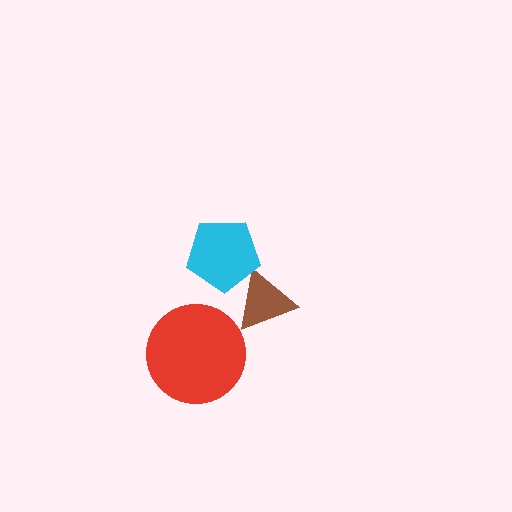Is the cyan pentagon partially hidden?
No, no other shape covers it.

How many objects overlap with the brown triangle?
1 object overlaps with the brown triangle.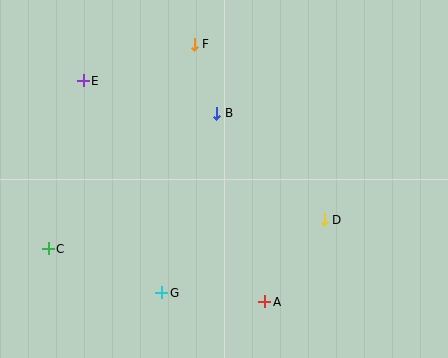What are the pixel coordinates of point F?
Point F is at (194, 44).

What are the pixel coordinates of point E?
Point E is at (83, 81).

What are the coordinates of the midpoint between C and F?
The midpoint between C and F is at (121, 147).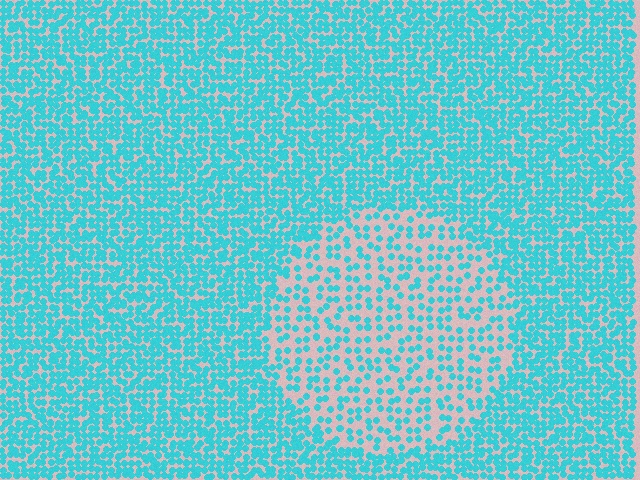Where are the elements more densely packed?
The elements are more densely packed outside the circle boundary.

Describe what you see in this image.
The image contains small cyan elements arranged at two different densities. A circle-shaped region is visible where the elements are less densely packed than the surrounding area.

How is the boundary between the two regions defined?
The boundary is defined by a change in element density (approximately 2.2x ratio). All elements are the same color, size, and shape.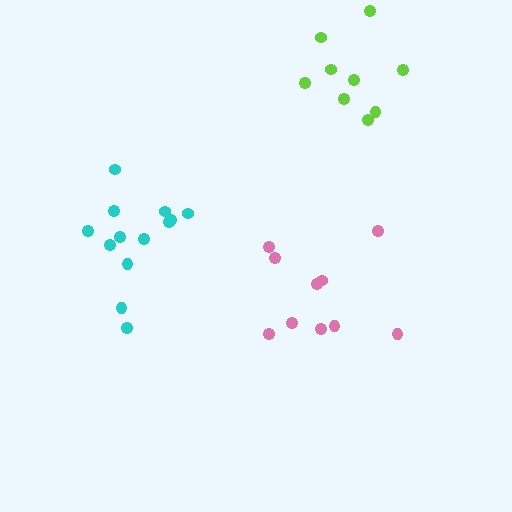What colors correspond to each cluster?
The clusters are colored: pink, cyan, lime.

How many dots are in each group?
Group 1: 10 dots, Group 2: 13 dots, Group 3: 9 dots (32 total).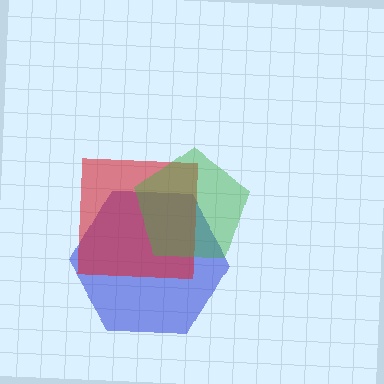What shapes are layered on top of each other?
The layered shapes are: a blue hexagon, a red square, a green pentagon.